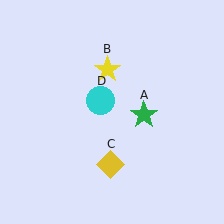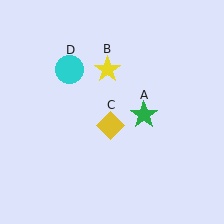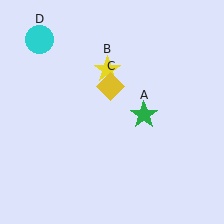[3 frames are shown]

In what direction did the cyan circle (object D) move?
The cyan circle (object D) moved up and to the left.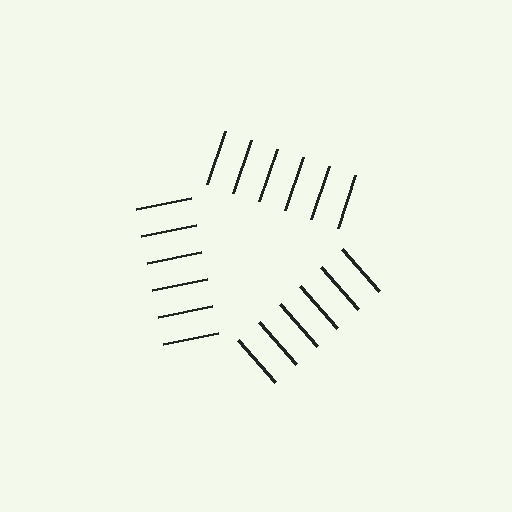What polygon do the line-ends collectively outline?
An illusory triangle — the line segments terminate on its edges but no continuous stroke is drawn.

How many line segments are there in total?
18 — 6 along each of the 3 edges.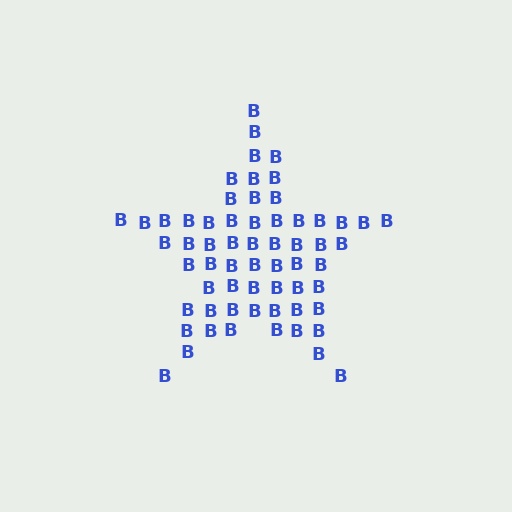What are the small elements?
The small elements are letter B's.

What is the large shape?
The large shape is a star.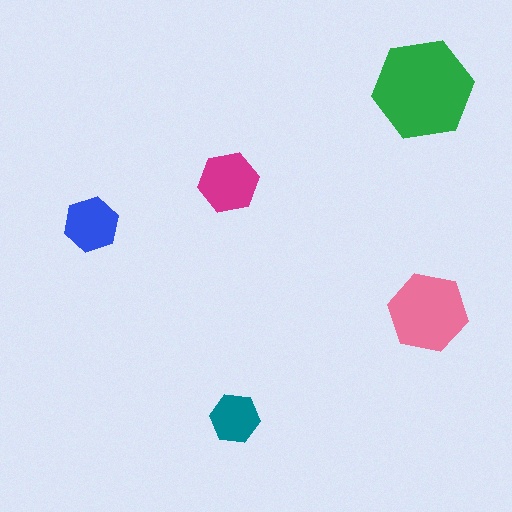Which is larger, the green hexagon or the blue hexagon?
The green one.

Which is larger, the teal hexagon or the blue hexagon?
The blue one.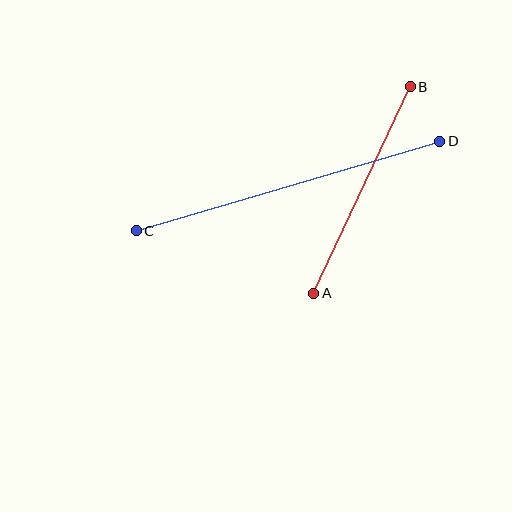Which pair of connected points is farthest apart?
Points C and D are farthest apart.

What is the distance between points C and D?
The distance is approximately 317 pixels.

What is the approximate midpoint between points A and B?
The midpoint is at approximately (362, 190) pixels.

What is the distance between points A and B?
The distance is approximately 228 pixels.